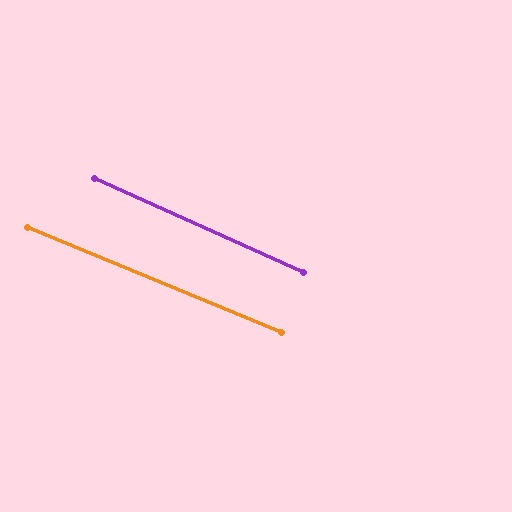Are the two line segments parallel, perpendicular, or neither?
Parallel — their directions differ by only 2.0°.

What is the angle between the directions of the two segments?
Approximately 2 degrees.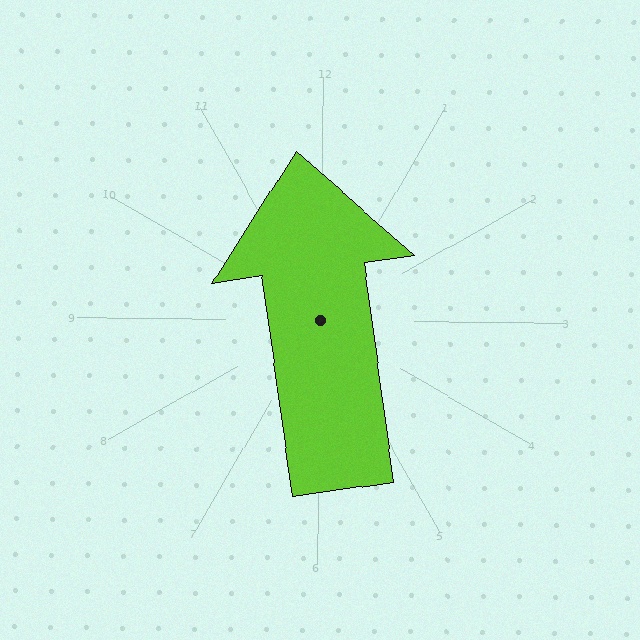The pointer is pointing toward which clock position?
Roughly 12 o'clock.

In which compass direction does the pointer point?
North.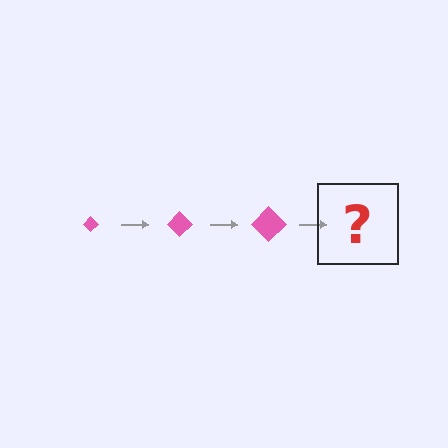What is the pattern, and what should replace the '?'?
The pattern is that the diamond gets progressively larger each step. The '?' should be a pink diamond, larger than the previous one.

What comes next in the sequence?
The next element should be a pink diamond, larger than the previous one.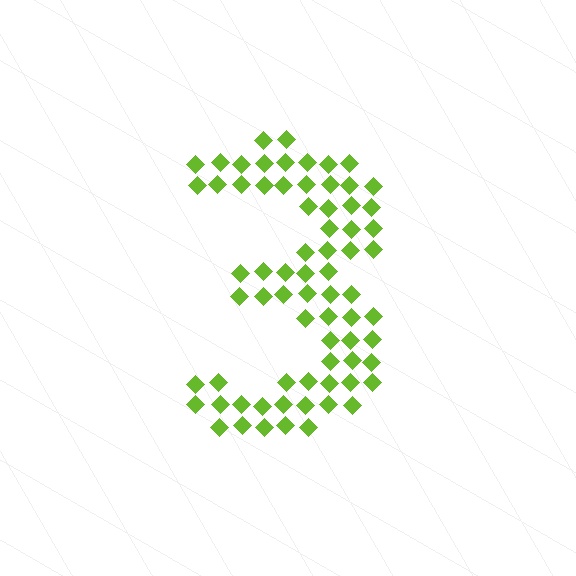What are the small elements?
The small elements are diamonds.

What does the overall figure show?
The overall figure shows the digit 3.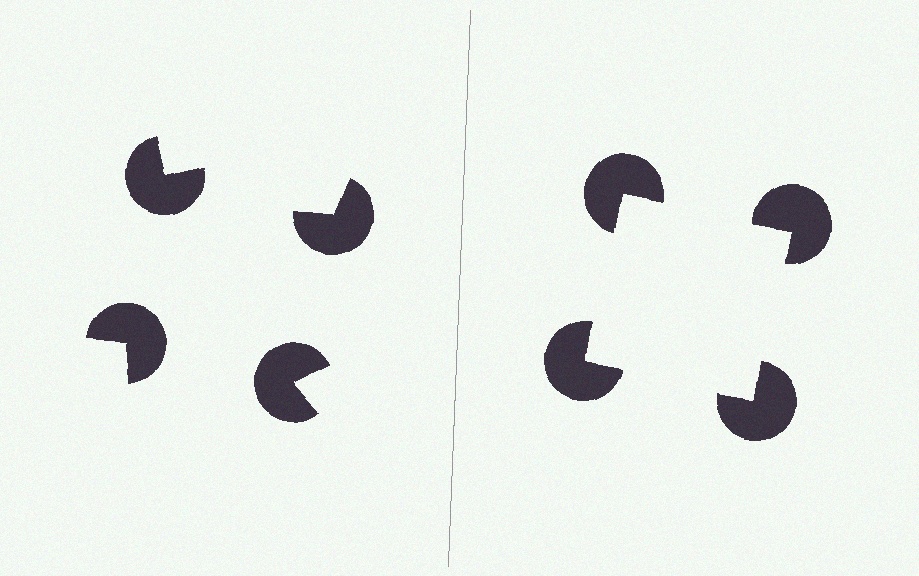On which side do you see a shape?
An illusory square appears on the right side. On the left side the wedge cuts are rotated, so no coherent shape forms.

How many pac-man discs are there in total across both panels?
8 — 4 on each side.